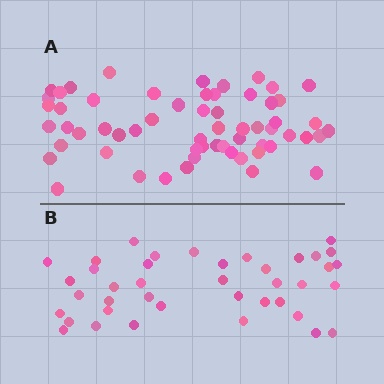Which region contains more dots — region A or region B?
Region A (the top region) has more dots.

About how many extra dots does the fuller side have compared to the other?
Region A has approximately 20 more dots than region B.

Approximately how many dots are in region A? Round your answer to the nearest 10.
About 60 dots.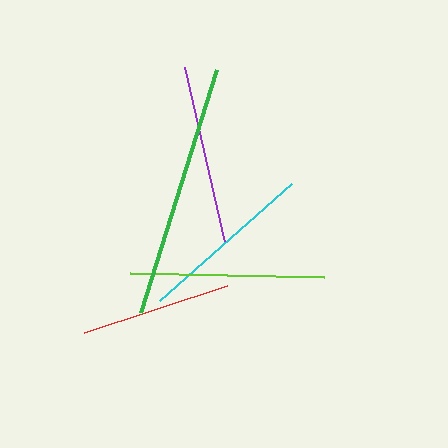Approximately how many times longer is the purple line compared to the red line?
The purple line is approximately 1.2 times the length of the red line.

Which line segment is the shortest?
The red line is the shortest at approximately 150 pixels.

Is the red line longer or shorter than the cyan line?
The cyan line is longer than the red line.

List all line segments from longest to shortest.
From longest to shortest: green, lime, purple, cyan, red.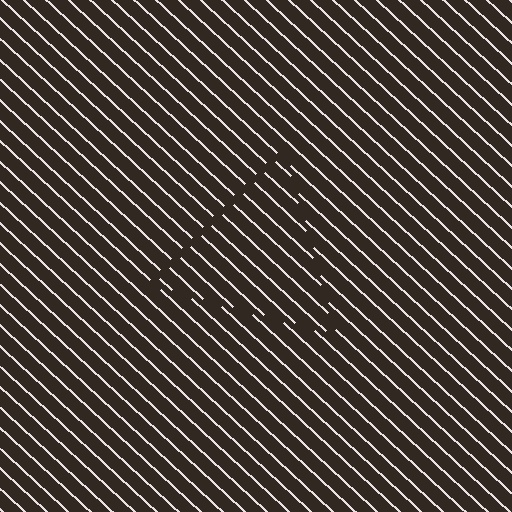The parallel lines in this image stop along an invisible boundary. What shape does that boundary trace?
An illusory triangle. The interior of the shape contains the same grating, shifted by half a period — the contour is defined by the phase discontinuity where line-ends from the inner and outer gratings abut.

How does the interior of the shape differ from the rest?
The interior of the shape contains the same grating, shifted by half a period — the contour is defined by the phase discontinuity where line-ends from the inner and outer gratings abut.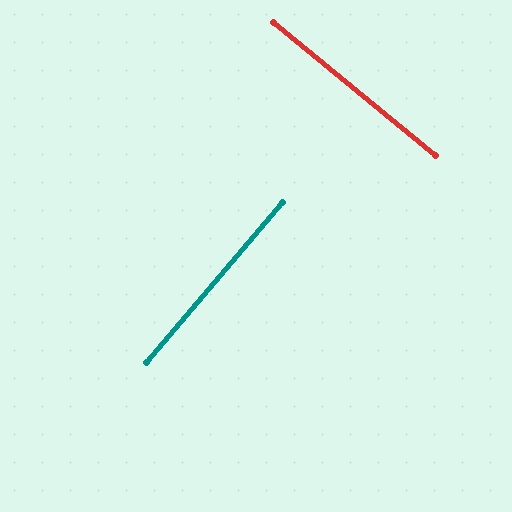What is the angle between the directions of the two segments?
Approximately 89 degrees.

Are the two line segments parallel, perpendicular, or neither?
Perpendicular — they meet at approximately 89°.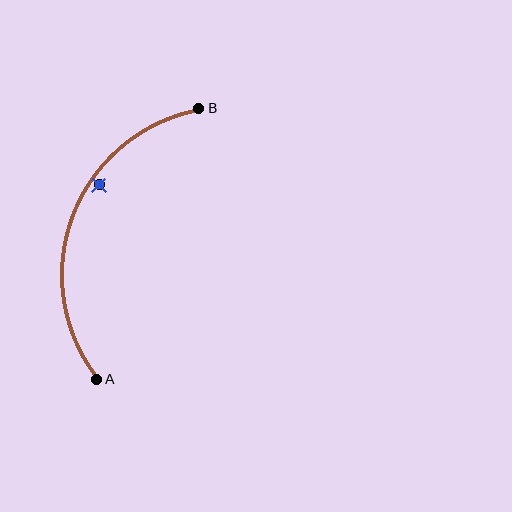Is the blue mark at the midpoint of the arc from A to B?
No — the blue mark does not lie on the arc at all. It sits slightly inside the curve.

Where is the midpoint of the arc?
The arc midpoint is the point on the curve farthest from the straight line joining A and B. It sits to the left of that line.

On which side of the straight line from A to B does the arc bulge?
The arc bulges to the left of the straight line connecting A and B.